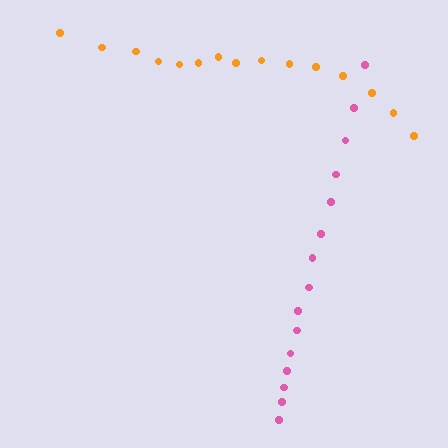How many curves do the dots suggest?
There are 2 distinct paths.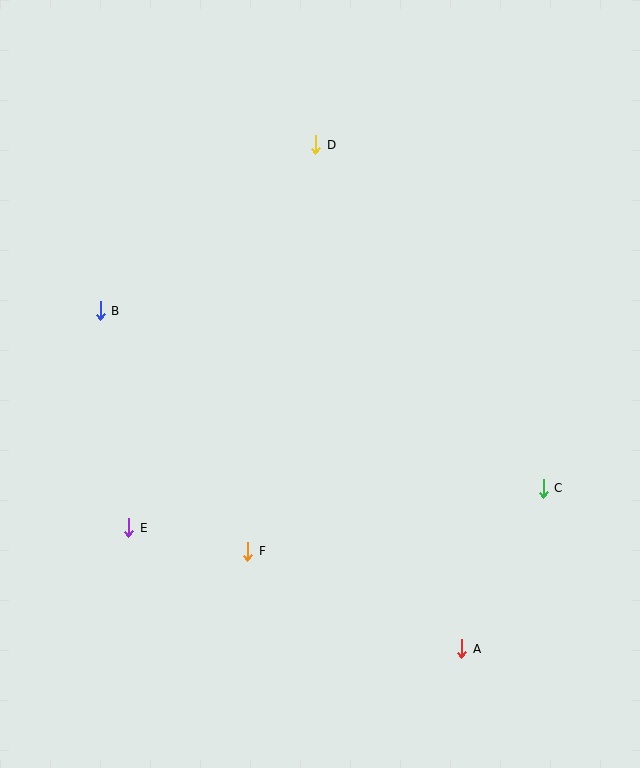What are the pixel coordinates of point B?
Point B is at (100, 311).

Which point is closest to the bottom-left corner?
Point E is closest to the bottom-left corner.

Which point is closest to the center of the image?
Point F at (248, 551) is closest to the center.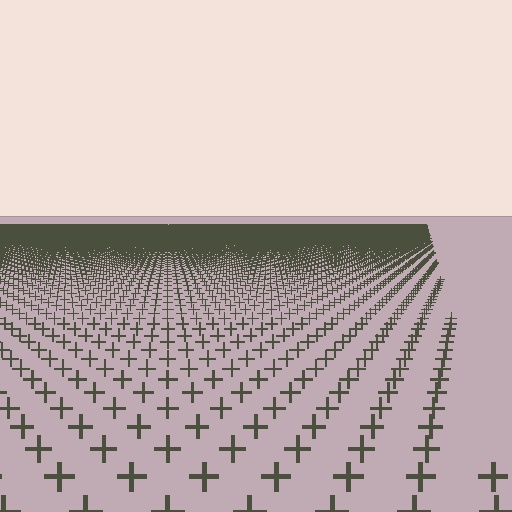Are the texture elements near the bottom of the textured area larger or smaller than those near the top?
Larger. Near the bottom, elements are closer to the viewer and appear at a bigger on-screen size.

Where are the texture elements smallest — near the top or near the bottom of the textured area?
Near the top.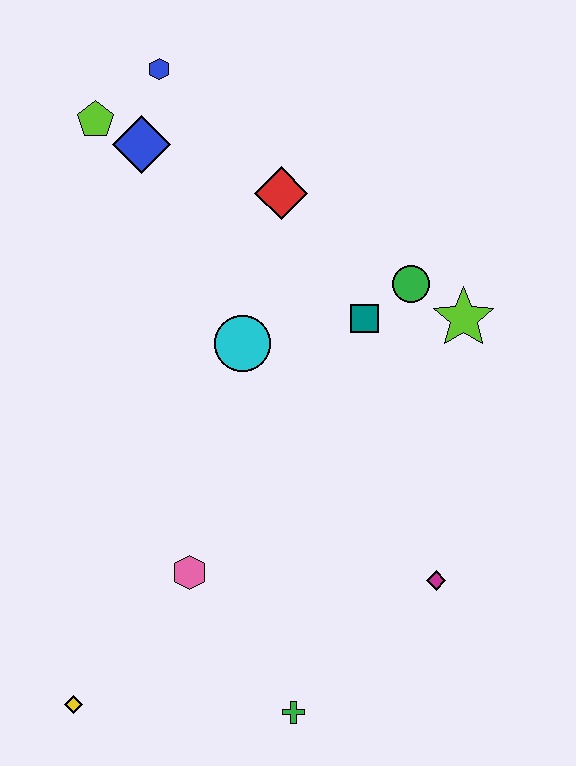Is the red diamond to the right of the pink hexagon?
Yes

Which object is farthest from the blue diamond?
The green cross is farthest from the blue diamond.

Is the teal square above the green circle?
No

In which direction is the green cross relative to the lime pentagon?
The green cross is below the lime pentagon.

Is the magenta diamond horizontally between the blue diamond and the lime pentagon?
No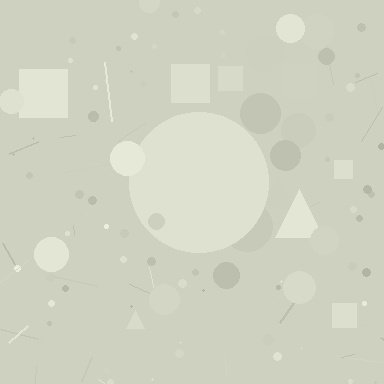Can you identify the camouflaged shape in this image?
The camouflaged shape is a circle.